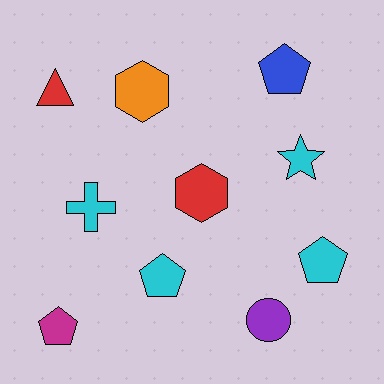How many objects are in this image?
There are 10 objects.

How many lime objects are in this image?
There are no lime objects.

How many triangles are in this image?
There is 1 triangle.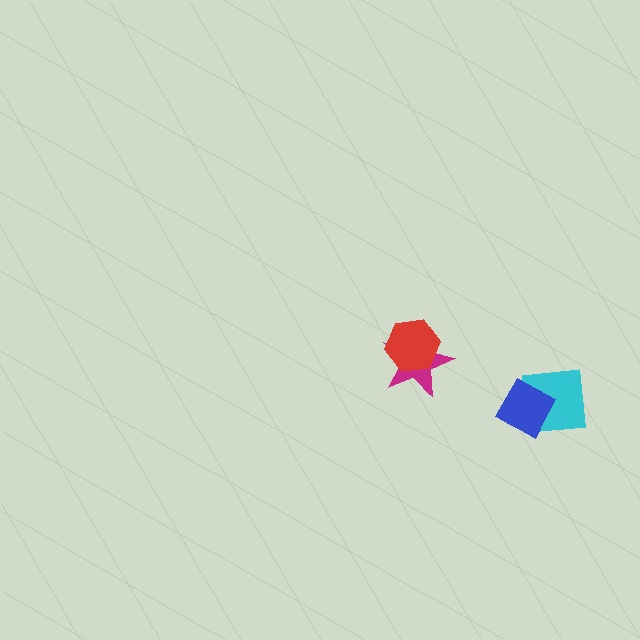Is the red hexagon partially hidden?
No, no other shape covers it.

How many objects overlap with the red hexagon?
1 object overlaps with the red hexagon.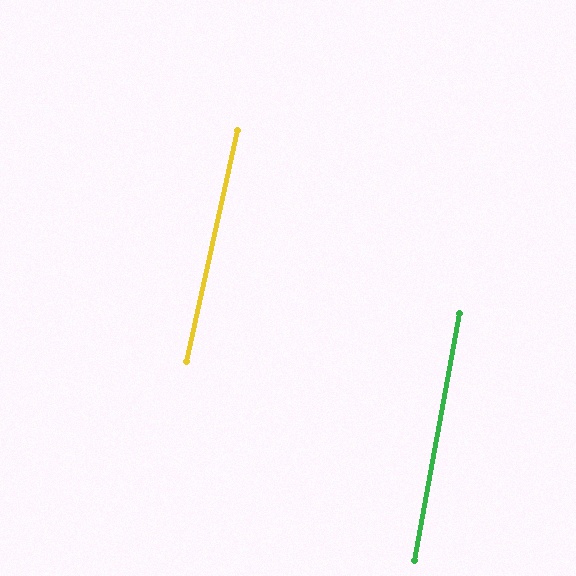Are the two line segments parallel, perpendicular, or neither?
Parallel — their directions differ by only 1.9°.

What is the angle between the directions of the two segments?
Approximately 2 degrees.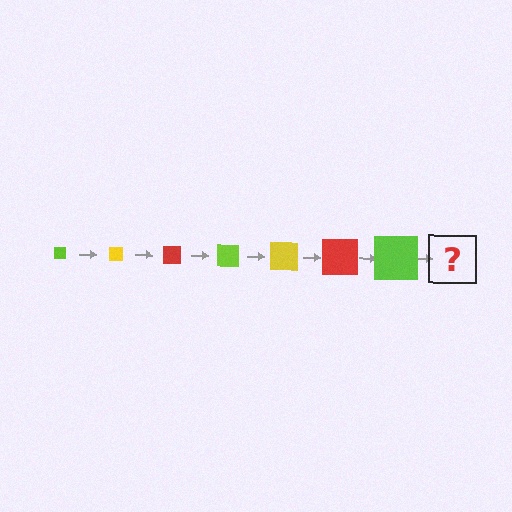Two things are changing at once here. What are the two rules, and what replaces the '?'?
The two rules are that the square grows larger each step and the color cycles through lime, yellow, and red. The '?' should be a yellow square, larger than the previous one.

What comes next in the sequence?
The next element should be a yellow square, larger than the previous one.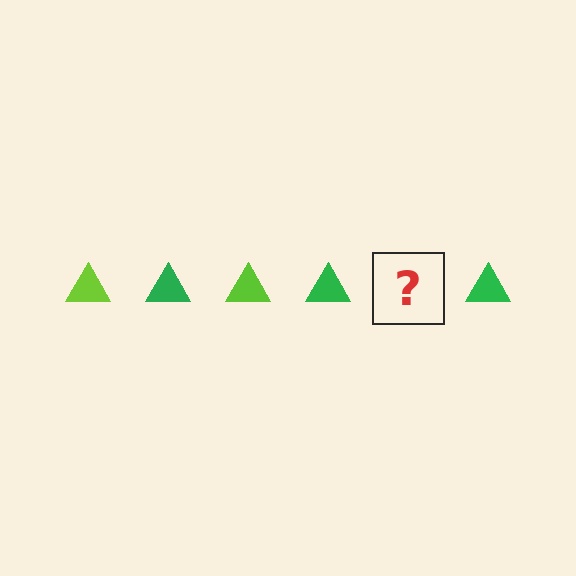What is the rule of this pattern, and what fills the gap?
The rule is that the pattern cycles through lime, green triangles. The gap should be filled with a lime triangle.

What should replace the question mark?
The question mark should be replaced with a lime triangle.